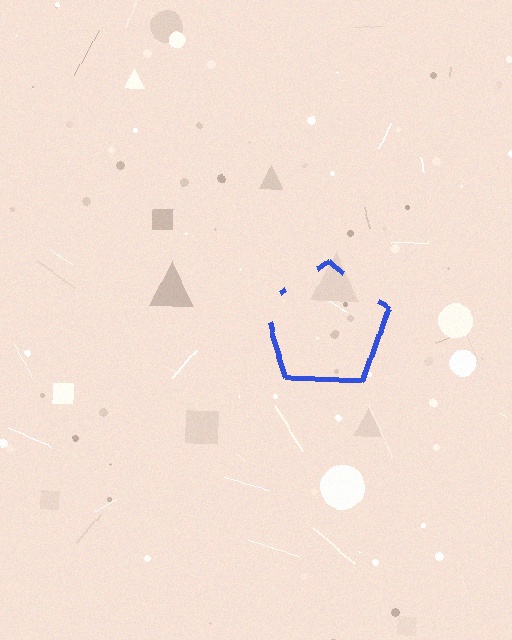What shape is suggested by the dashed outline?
The dashed outline suggests a pentagon.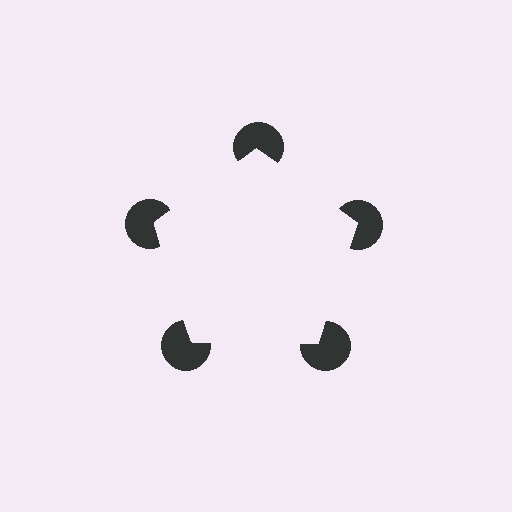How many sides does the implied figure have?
5 sides.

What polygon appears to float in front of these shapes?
An illusory pentagon — its edges are inferred from the aligned wedge cuts in the pac-man discs, not physically drawn.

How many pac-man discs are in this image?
There are 5 — one at each vertex of the illusory pentagon.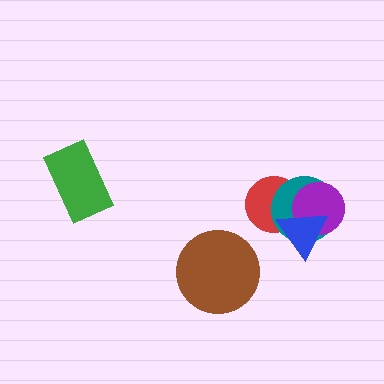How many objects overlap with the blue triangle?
3 objects overlap with the blue triangle.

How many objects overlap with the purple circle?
3 objects overlap with the purple circle.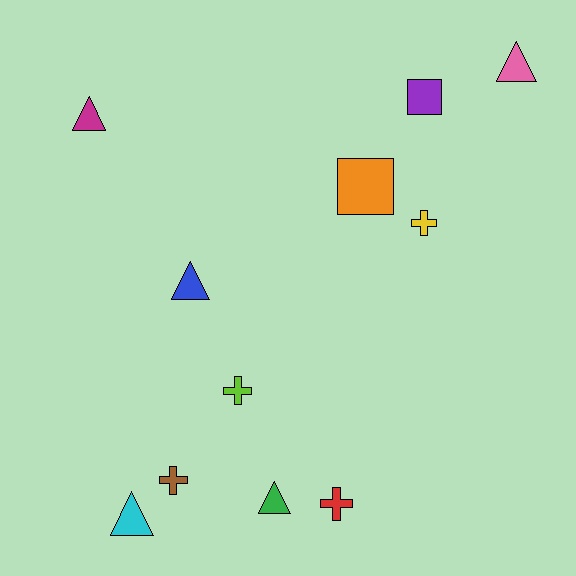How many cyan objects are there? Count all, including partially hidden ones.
There is 1 cyan object.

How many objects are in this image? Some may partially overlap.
There are 11 objects.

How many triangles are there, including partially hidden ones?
There are 5 triangles.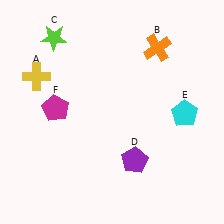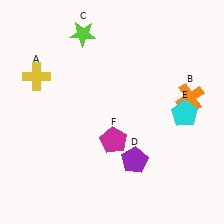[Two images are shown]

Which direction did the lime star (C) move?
The lime star (C) moved right.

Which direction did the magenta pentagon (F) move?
The magenta pentagon (F) moved right.